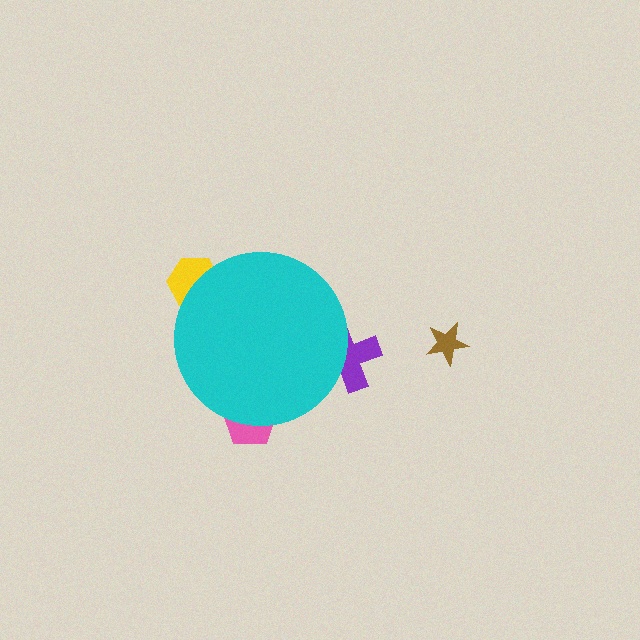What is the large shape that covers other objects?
A cyan circle.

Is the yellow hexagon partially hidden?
Yes, the yellow hexagon is partially hidden behind the cyan circle.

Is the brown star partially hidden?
No, the brown star is fully visible.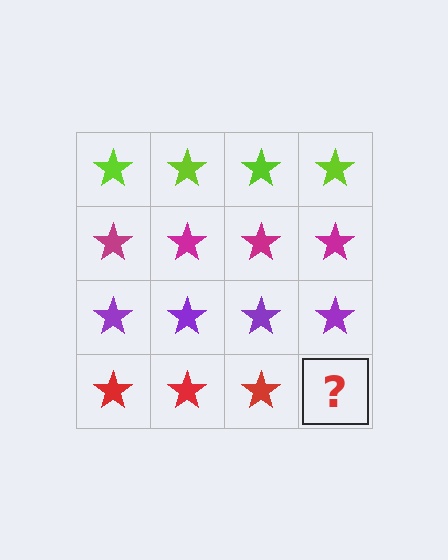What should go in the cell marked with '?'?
The missing cell should contain a red star.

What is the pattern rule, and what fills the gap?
The rule is that each row has a consistent color. The gap should be filled with a red star.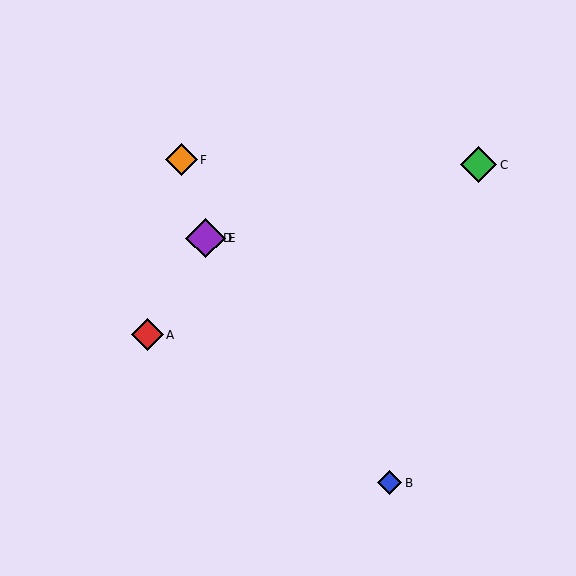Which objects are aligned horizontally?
Objects D, E are aligned horizontally.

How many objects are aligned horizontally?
2 objects (D, E) are aligned horizontally.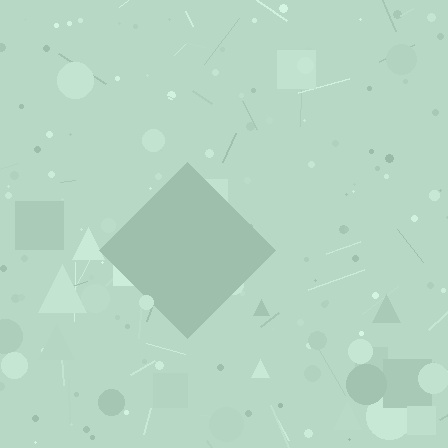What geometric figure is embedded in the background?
A diamond is embedded in the background.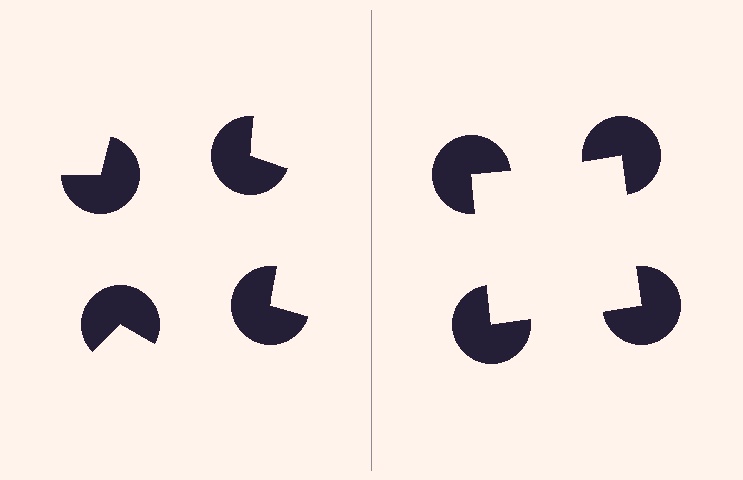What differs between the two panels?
The pac-man discs are positioned identically on both sides; only the wedge orientations differ. On the right they align to a square; on the left they are misaligned.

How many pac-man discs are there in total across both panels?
8 — 4 on each side.